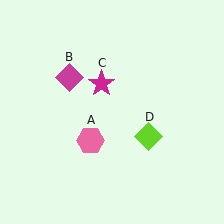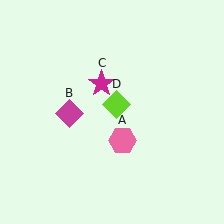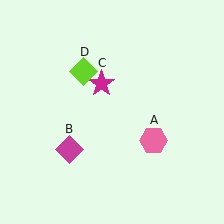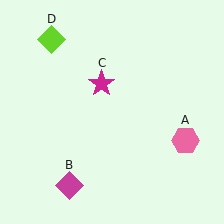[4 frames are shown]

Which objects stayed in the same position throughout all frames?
Magenta star (object C) remained stationary.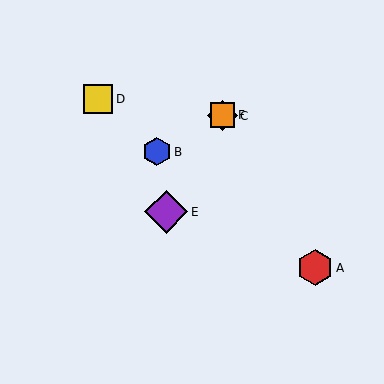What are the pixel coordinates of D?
Object D is at (98, 99).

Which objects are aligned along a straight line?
Objects C, E, F are aligned along a straight line.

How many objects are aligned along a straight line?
3 objects (C, E, F) are aligned along a straight line.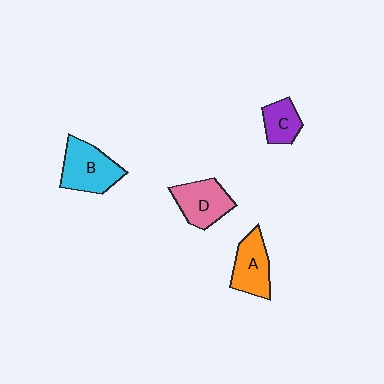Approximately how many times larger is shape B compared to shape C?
Approximately 1.8 times.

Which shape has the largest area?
Shape B (cyan).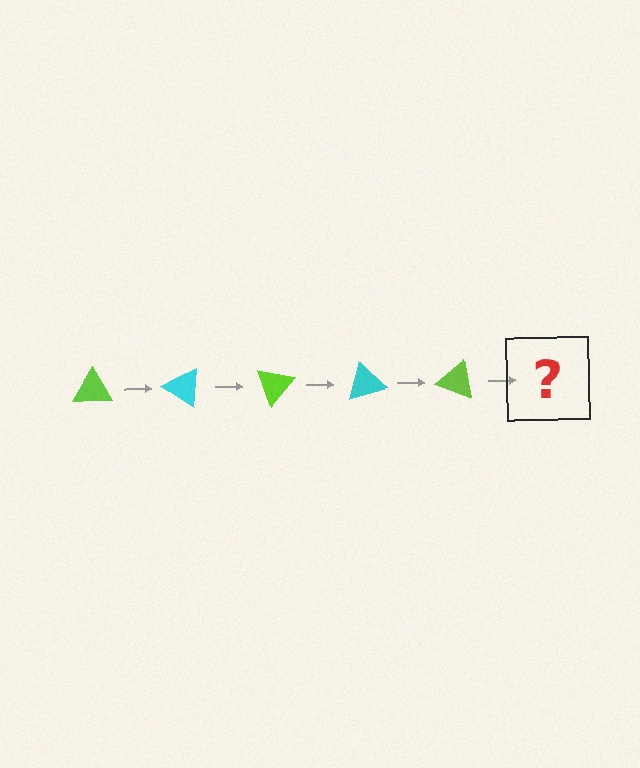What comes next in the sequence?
The next element should be a cyan triangle, rotated 175 degrees from the start.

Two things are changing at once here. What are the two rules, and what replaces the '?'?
The two rules are that it rotates 35 degrees each step and the color cycles through lime and cyan. The '?' should be a cyan triangle, rotated 175 degrees from the start.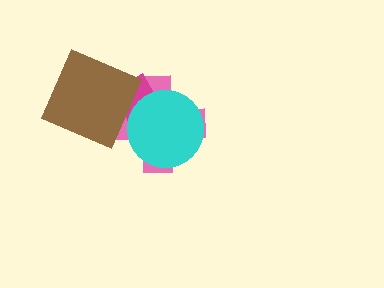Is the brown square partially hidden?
No, no other shape covers it.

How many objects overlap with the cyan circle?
2 objects overlap with the cyan circle.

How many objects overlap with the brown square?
2 objects overlap with the brown square.